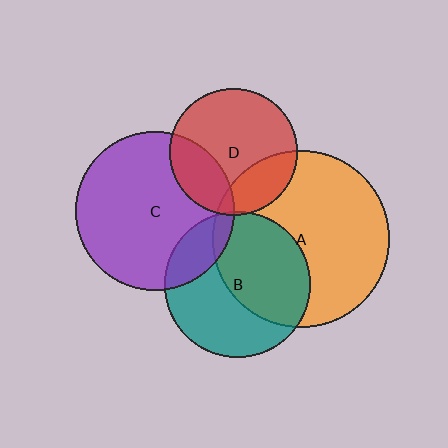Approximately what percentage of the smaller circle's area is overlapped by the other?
Approximately 20%.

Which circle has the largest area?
Circle A (orange).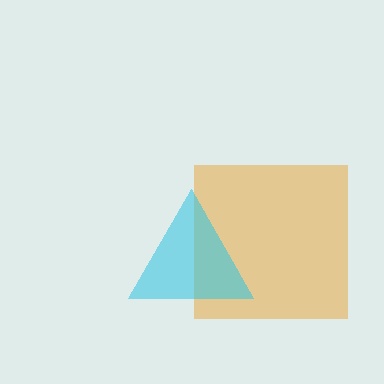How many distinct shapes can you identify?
There are 2 distinct shapes: an orange square, a cyan triangle.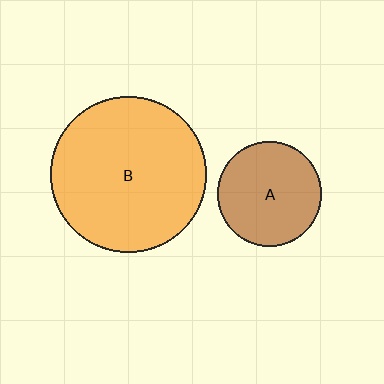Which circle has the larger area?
Circle B (orange).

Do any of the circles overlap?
No, none of the circles overlap.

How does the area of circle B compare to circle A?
Approximately 2.2 times.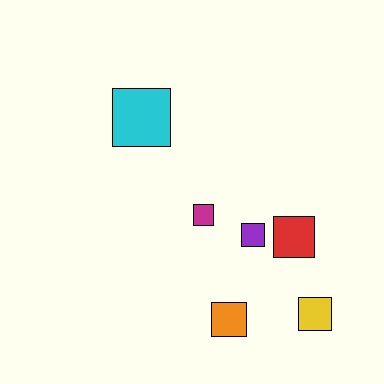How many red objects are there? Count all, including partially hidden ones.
There is 1 red object.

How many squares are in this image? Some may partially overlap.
There are 6 squares.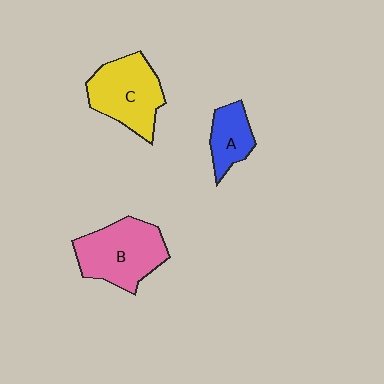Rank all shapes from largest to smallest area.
From largest to smallest: B (pink), C (yellow), A (blue).